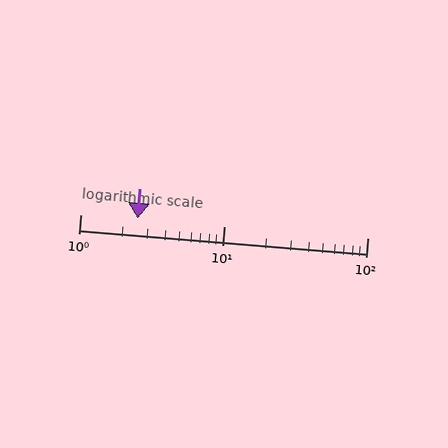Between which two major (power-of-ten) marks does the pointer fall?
The pointer is between 1 and 10.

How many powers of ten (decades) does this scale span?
The scale spans 2 decades, from 1 to 100.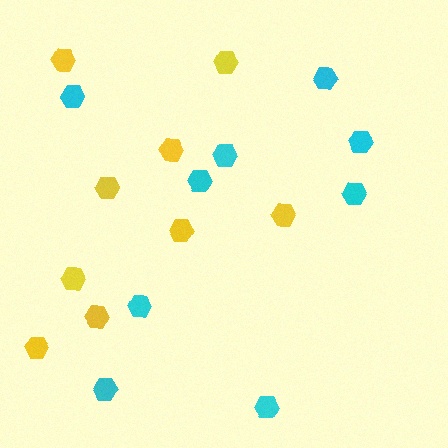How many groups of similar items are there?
There are 2 groups: one group of yellow hexagons (9) and one group of cyan hexagons (9).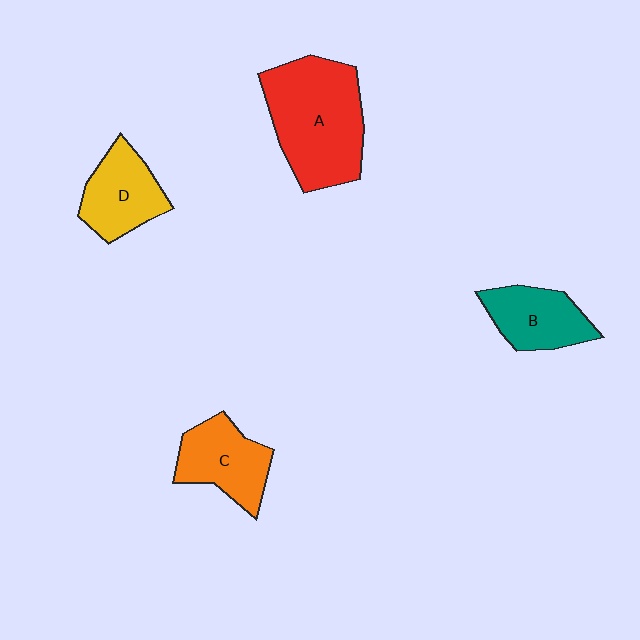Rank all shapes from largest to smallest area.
From largest to smallest: A (red), C (orange), D (yellow), B (teal).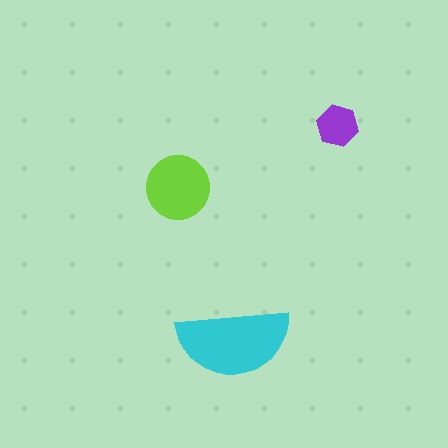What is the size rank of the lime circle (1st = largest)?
2nd.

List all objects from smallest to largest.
The purple hexagon, the lime circle, the cyan semicircle.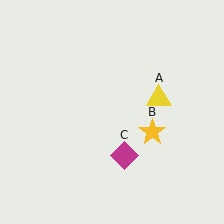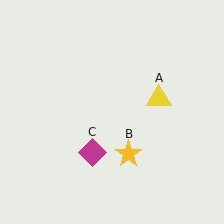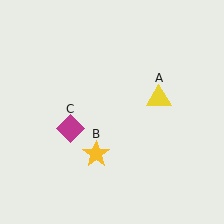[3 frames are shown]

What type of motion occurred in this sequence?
The yellow star (object B), magenta diamond (object C) rotated clockwise around the center of the scene.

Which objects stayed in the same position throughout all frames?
Yellow triangle (object A) remained stationary.